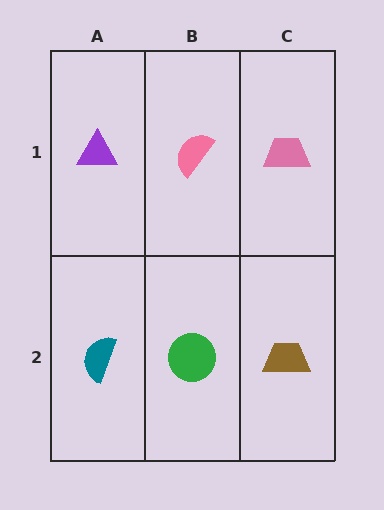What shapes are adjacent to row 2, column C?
A pink trapezoid (row 1, column C), a green circle (row 2, column B).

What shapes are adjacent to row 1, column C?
A brown trapezoid (row 2, column C), a pink semicircle (row 1, column B).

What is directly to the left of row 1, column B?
A purple triangle.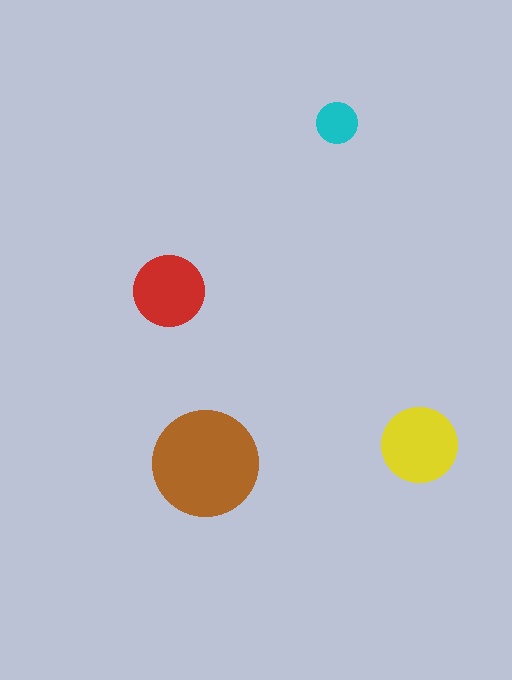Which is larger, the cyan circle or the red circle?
The red one.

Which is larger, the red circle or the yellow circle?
The yellow one.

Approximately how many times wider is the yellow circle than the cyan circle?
About 2 times wider.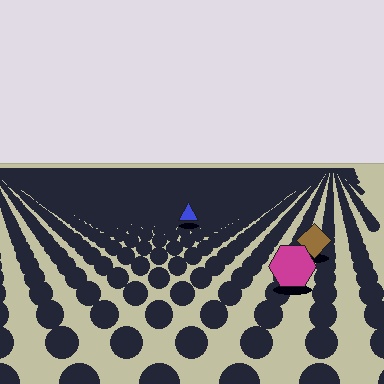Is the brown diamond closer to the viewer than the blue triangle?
Yes. The brown diamond is closer — you can tell from the texture gradient: the ground texture is coarser near it.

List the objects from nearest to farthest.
From nearest to farthest: the magenta hexagon, the brown diamond, the blue triangle.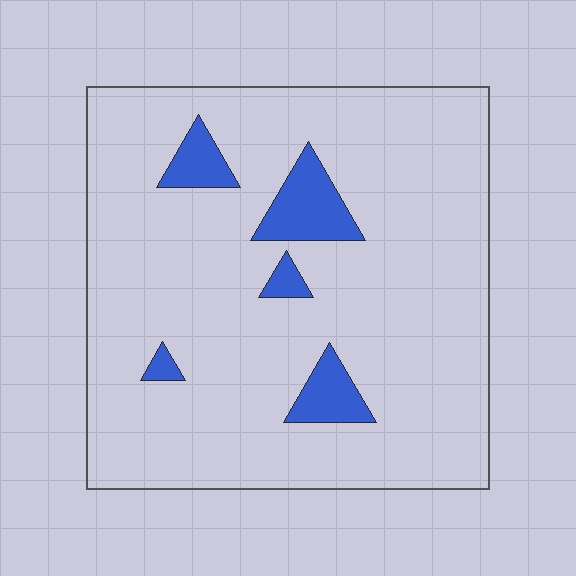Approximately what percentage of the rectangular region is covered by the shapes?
Approximately 10%.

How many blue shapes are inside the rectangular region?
5.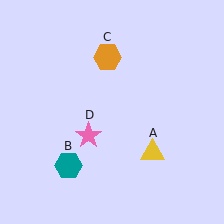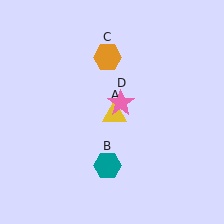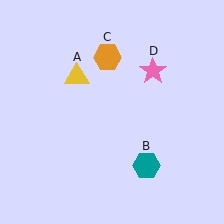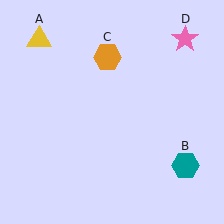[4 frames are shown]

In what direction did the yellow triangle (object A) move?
The yellow triangle (object A) moved up and to the left.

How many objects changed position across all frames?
3 objects changed position: yellow triangle (object A), teal hexagon (object B), pink star (object D).